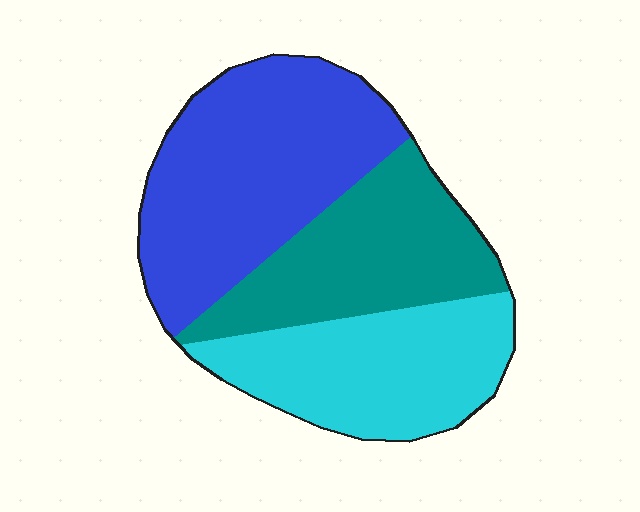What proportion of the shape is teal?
Teal takes up about one quarter (1/4) of the shape.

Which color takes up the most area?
Blue, at roughly 40%.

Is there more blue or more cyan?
Blue.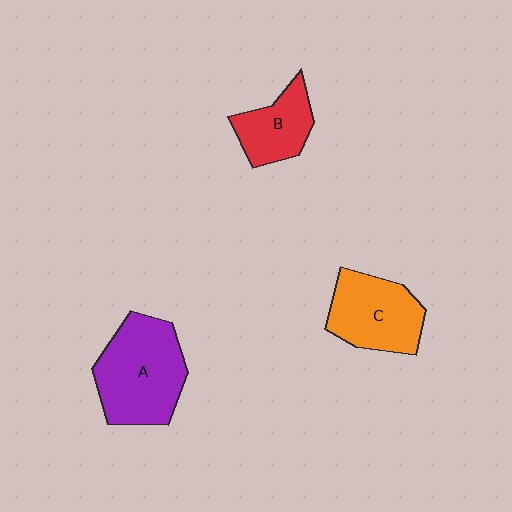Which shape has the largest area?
Shape A (purple).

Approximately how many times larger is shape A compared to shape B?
Approximately 1.8 times.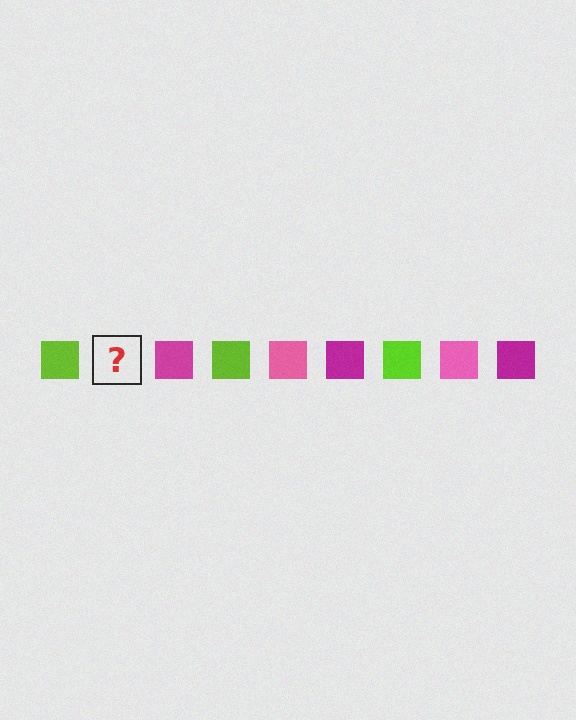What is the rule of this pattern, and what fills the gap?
The rule is that the pattern cycles through lime, pink, magenta squares. The gap should be filled with a pink square.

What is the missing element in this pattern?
The missing element is a pink square.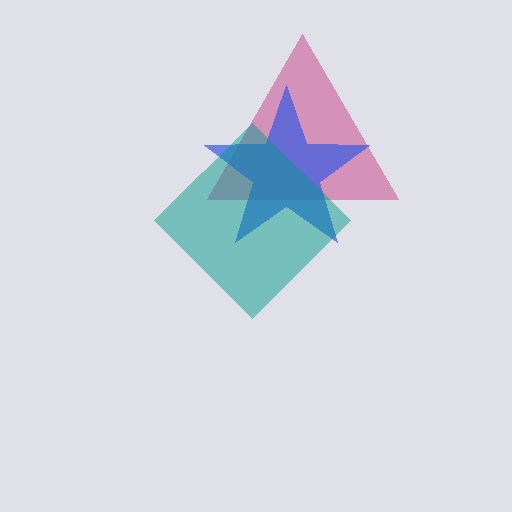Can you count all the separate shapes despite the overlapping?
Yes, there are 3 separate shapes.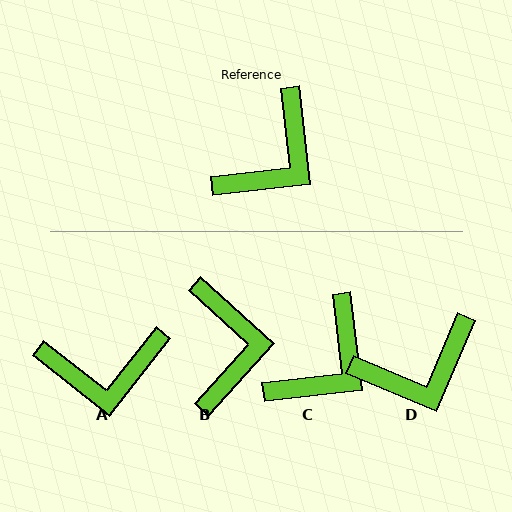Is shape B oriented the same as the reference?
No, it is off by about 41 degrees.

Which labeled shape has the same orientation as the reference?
C.